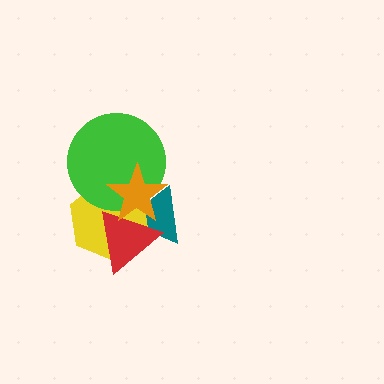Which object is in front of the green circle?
The orange star is in front of the green circle.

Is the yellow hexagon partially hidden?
Yes, it is partially covered by another shape.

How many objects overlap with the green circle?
3 objects overlap with the green circle.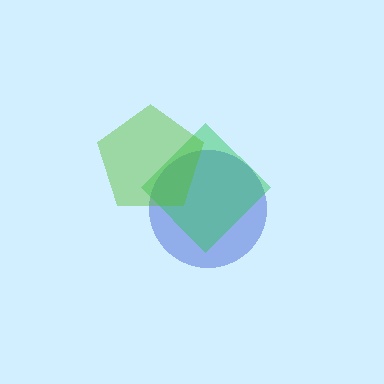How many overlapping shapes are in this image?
There are 3 overlapping shapes in the image.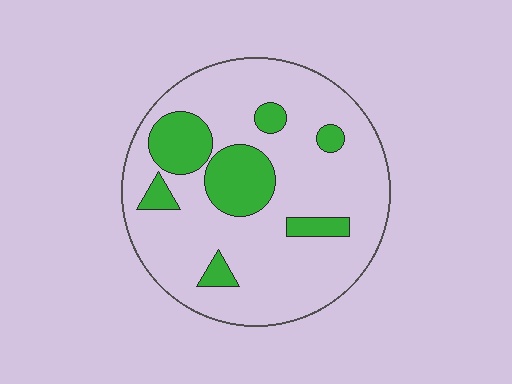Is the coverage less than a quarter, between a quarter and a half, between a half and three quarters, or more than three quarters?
Less than a quarter.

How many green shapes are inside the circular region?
7.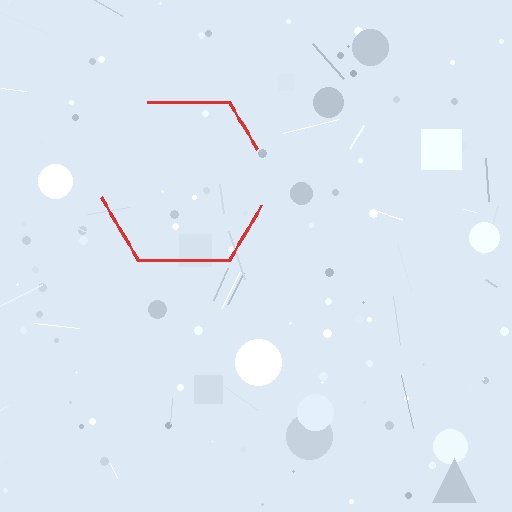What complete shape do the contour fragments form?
The contour fragments form a hexagon.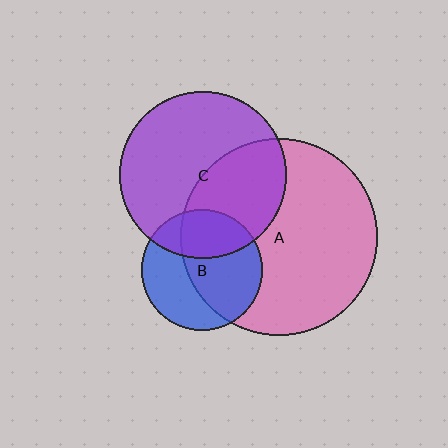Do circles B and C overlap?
Yes.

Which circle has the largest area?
Circle A (pink).